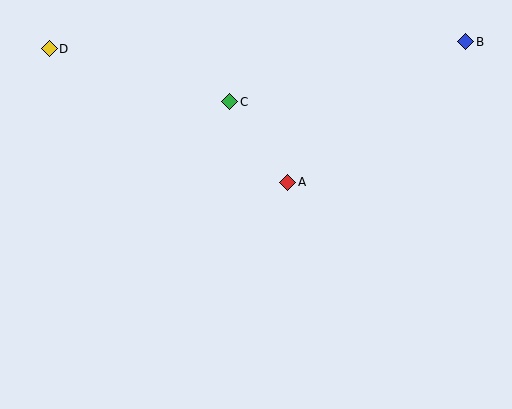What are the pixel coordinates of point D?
Point D is at (49, 49).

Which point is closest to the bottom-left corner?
Point D is closest to the bottom-left corner.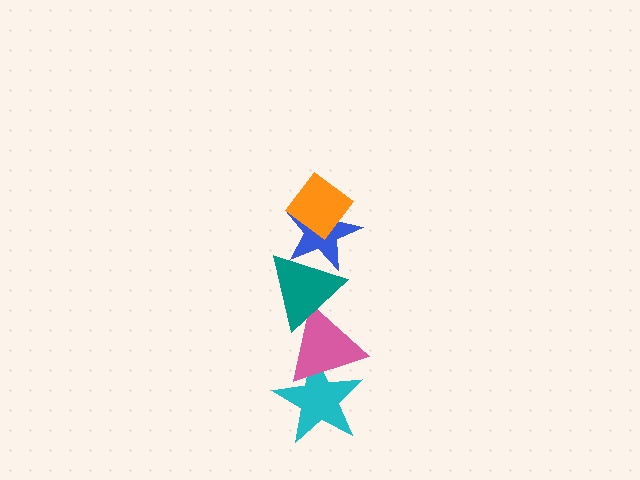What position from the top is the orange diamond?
The orange diamond is 1st from the top.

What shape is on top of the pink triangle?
The teal triangle is on top of the pink triangle.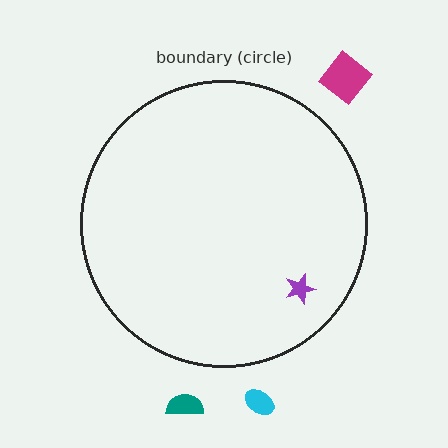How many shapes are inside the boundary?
1 inside, 3 outside.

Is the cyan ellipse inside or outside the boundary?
Outside.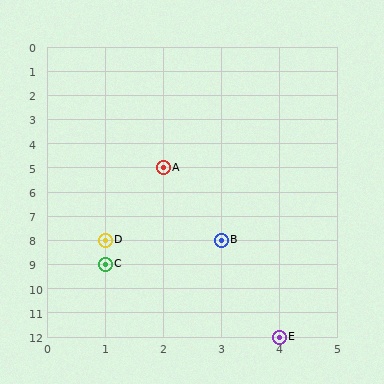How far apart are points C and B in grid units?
Points C and B are 2 columns and 1 row apart (about 2.2 grid units diagonally).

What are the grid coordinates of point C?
Point C is at grid coordinates (1, 9).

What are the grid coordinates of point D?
Point D is at grid coordinates (1, 8).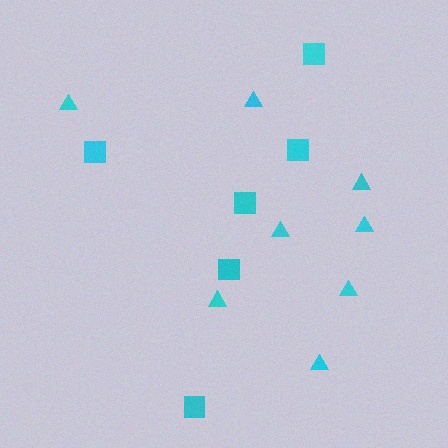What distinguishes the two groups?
There are 2 groups: one group of squares (6) and one group of triangles (8).